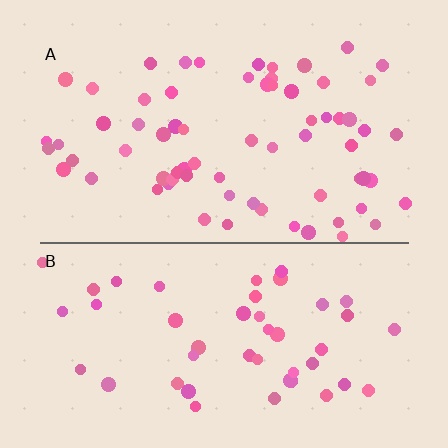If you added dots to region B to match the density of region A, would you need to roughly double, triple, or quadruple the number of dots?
Approximately double.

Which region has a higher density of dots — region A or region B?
A (the top).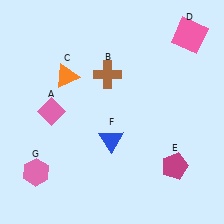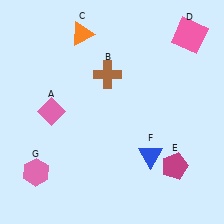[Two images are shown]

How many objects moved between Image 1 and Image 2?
2 objects moved between the two images.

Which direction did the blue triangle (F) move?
The blue triangle (F) moved right.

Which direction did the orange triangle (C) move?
The orange triangle (C) moved up.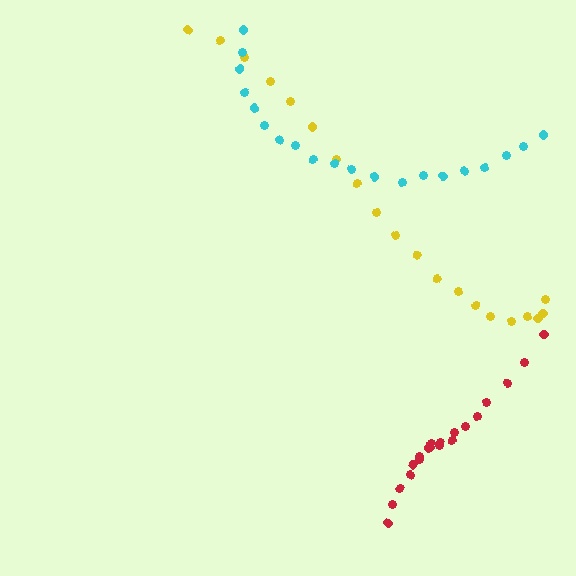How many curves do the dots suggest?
There are 3 distinct paths.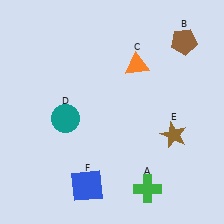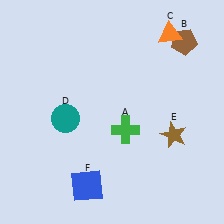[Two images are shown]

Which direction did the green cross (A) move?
The green cross (A) moved up.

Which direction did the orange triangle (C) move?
The orange triangle (C) moved right.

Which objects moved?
The objects that moved are: the green cross (A), the orange triangle (C).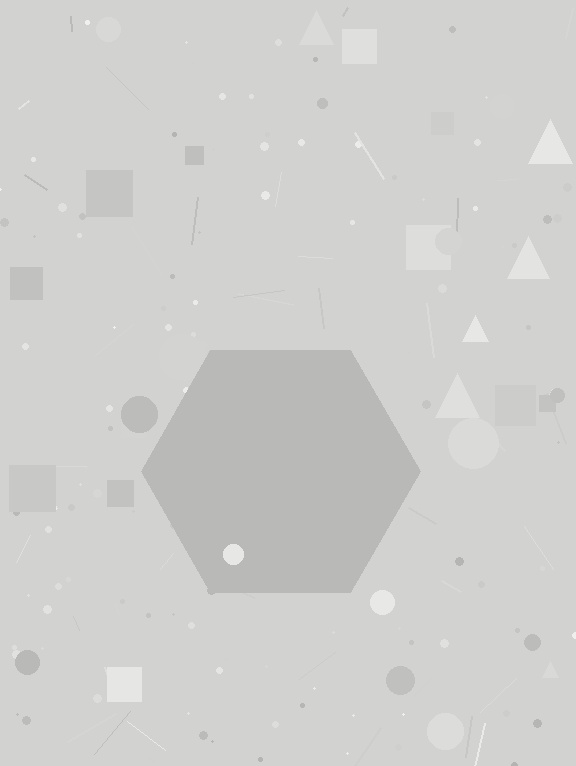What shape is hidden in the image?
A hexagon is hidden in the image.